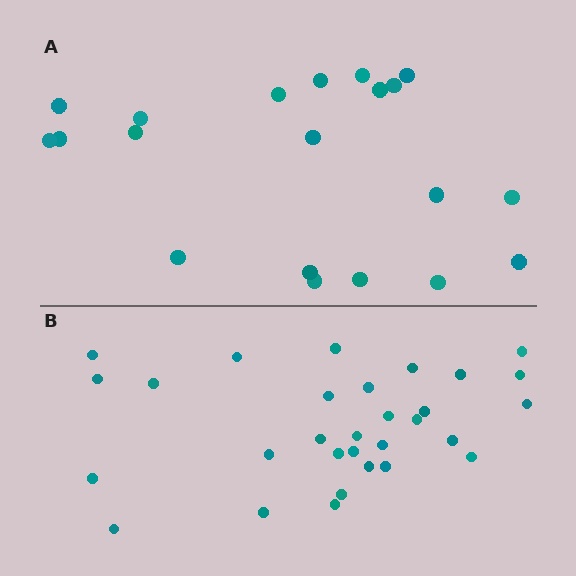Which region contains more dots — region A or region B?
Region B (the bottom region) has more dots.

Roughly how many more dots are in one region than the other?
Region B has roughly 10 or so more dots than region A.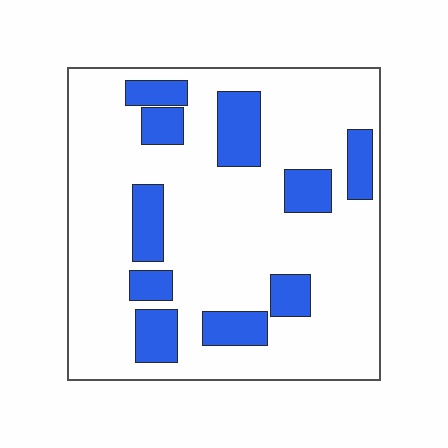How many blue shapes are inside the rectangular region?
10.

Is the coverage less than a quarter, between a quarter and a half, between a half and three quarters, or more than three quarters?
Less than a quarter.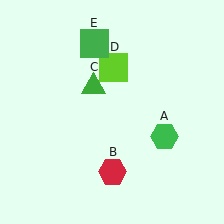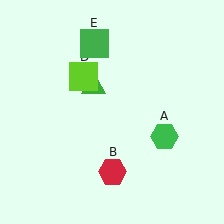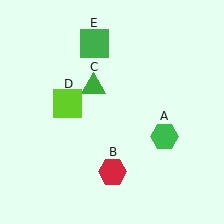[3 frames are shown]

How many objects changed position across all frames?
1 object changed position: lime square (object D).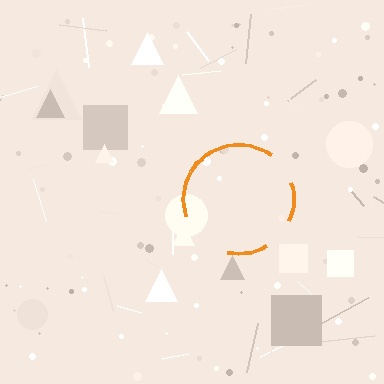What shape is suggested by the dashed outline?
The dashed outline suggests a circle.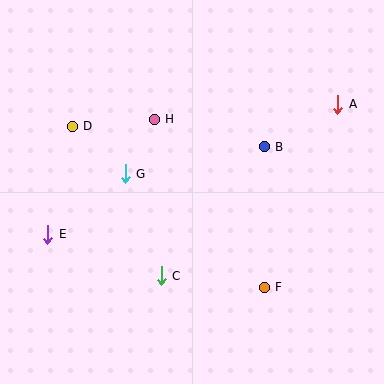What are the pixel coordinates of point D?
Point D is at (72, 126).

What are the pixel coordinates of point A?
Point A is at (338, 104).